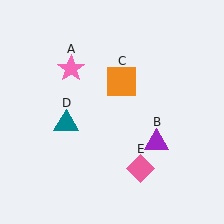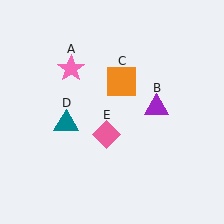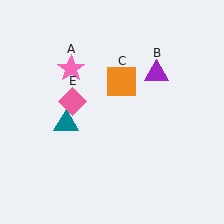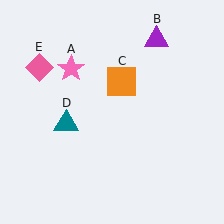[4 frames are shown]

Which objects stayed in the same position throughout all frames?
Pink star (object A) and orange square (object C) and teal triangle (object D) remained stationary.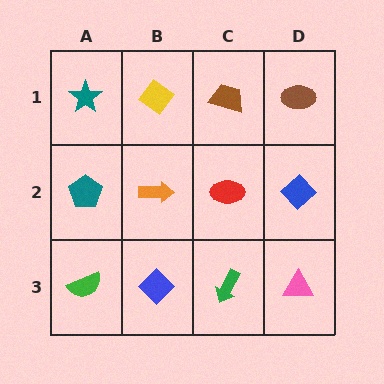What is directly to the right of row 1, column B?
A brown trapezoid.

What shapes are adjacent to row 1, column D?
A blue diamond (row 2, column D), a brown trapezoid (row 1, column C).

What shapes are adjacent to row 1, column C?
A red ellipse (row 2, column C), a yellow diamond (row 1, column B), a brown ellipse (row 1, column D).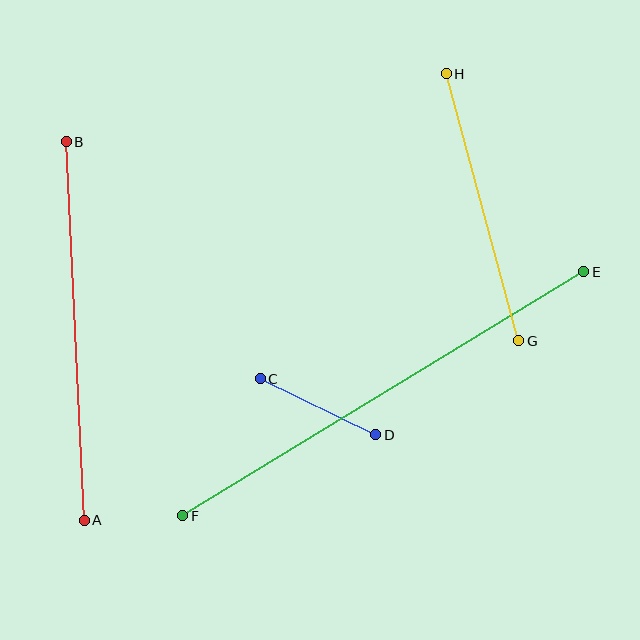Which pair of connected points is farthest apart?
Points E and F are farthest apart.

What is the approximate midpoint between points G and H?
The midpoint is at approximately (483, 207) pixels.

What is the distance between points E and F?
The distance is approximately 470 pixels.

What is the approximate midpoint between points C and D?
The midpoint is at approximately (318, 407) pixels.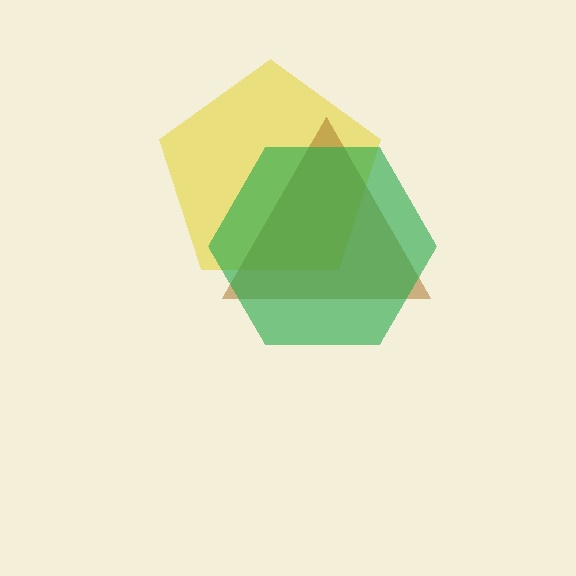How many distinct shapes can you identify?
There are 3 distinct shapes: a yellow pentagon, a brown triangle, a green hexagon.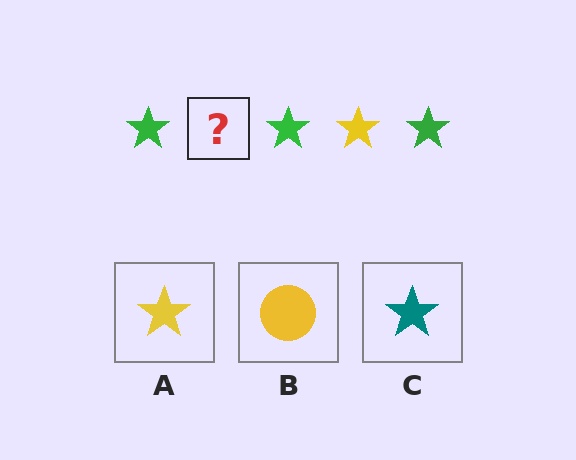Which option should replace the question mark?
Option A.